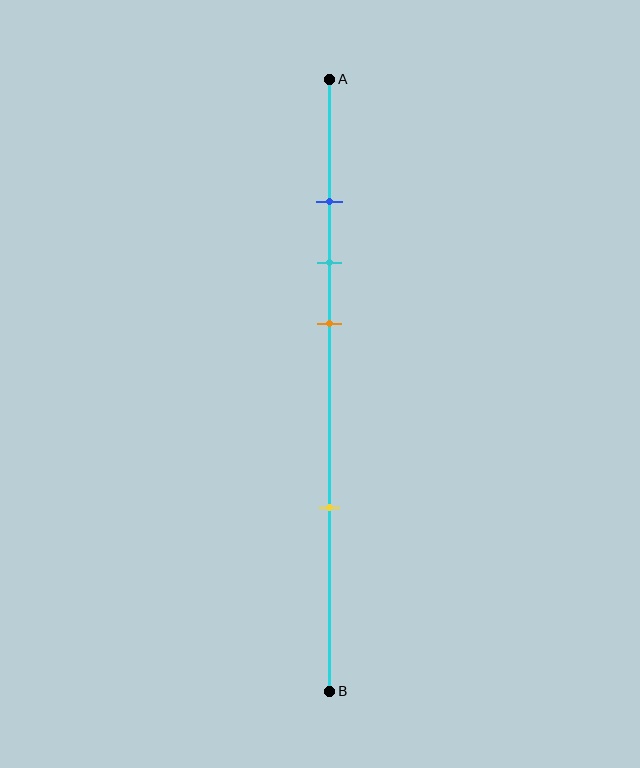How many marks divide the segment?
There are 4 marks dividing the segment.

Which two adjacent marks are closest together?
The blue and cyan marks are the closest adjacent pair.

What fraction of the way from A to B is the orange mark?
The orange mark is approximately 40% (0.4) of the way from A to B.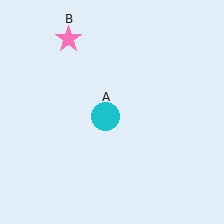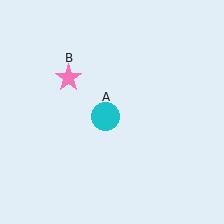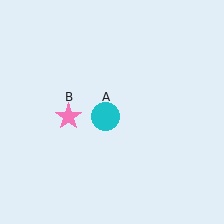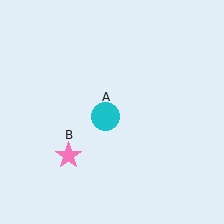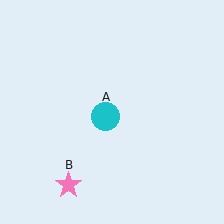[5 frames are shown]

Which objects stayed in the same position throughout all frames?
Cyan circle (object A) remained stationary.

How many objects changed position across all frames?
1 object changed position: pink star (object B).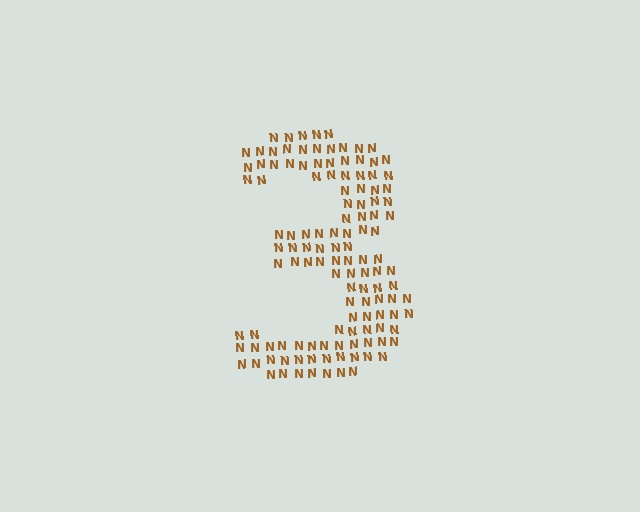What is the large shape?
The large shape is the digit 3.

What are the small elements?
The small elements are letter N's.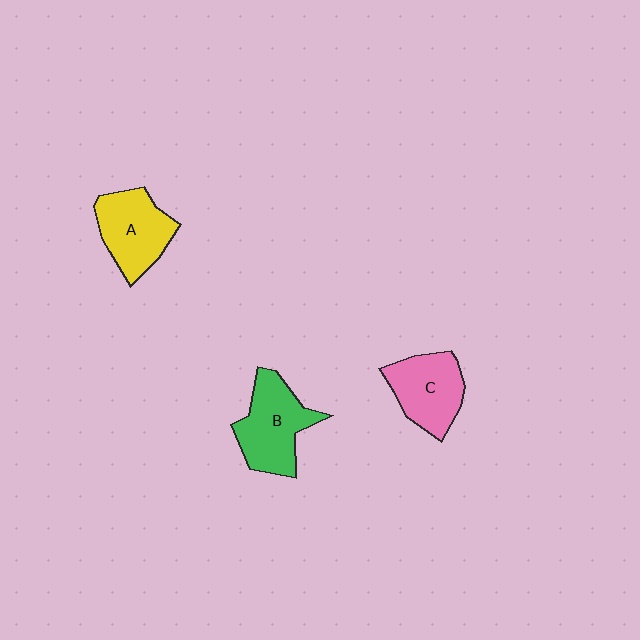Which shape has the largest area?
Shape B (green).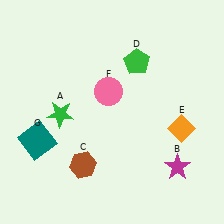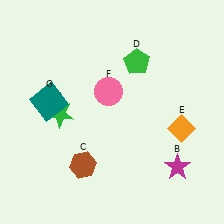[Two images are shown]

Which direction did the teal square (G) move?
The teal square (G) moved up.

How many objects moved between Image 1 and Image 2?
1 object moved between the two images.